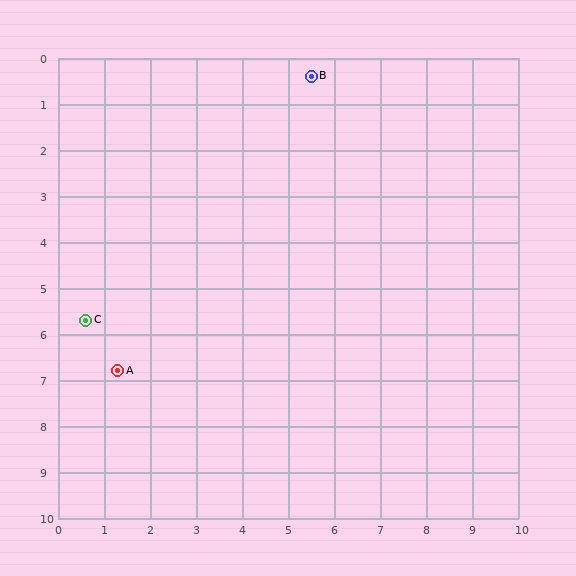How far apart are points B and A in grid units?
Points B and A are about 7.7 grid units apart.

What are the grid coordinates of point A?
Point A is at approximately (1.3, 6.8).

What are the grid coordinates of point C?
Point C is at approximately (0.6, 5.7).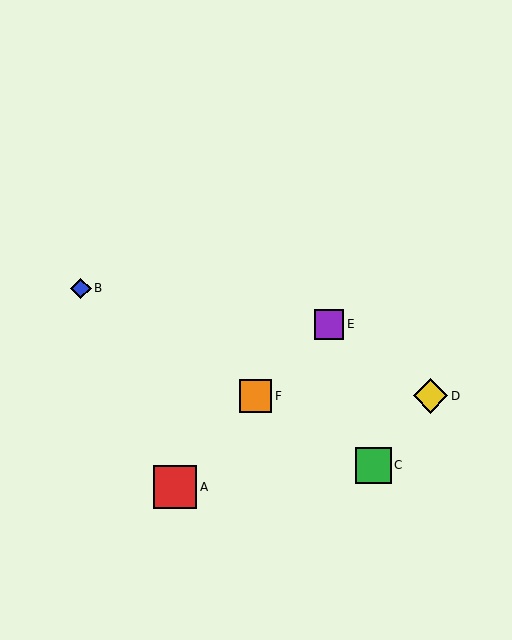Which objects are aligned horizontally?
Objects D, F are aligned horizontally.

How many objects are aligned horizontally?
2 objects (D, F) are aligned horizontally.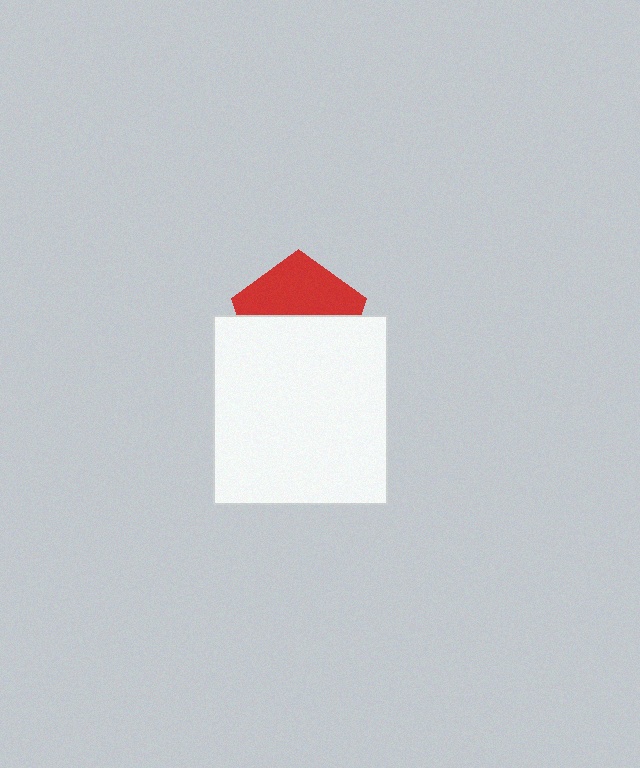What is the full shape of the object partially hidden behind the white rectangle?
The partially hidden object is a red pentagon.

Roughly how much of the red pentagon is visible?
About half of it is visible (roughly 46%).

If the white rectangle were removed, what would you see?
You would see the complete red pentagon.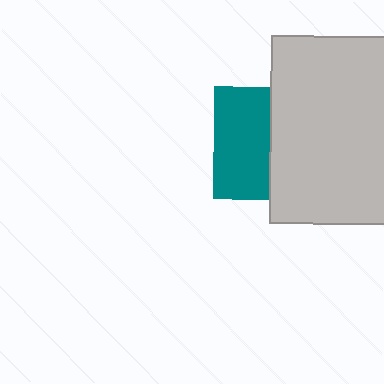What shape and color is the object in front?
The object in front is a light gray rectangle.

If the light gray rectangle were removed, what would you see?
You would see the complete teal square.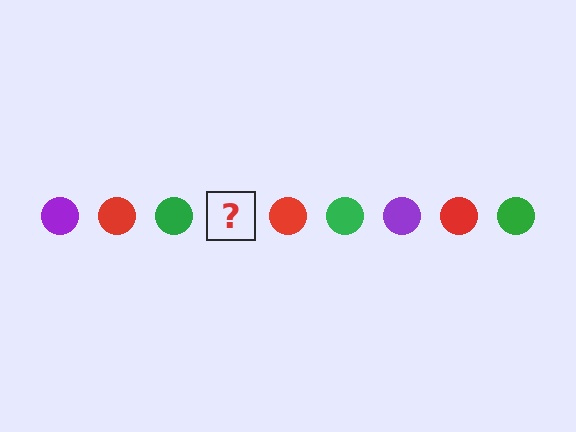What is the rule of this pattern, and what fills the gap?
The rule is that the pattern cycles through purple, red, green circles. The gap should be filled with a purple circle.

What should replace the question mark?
The question mark should be replaced with a purple circle.